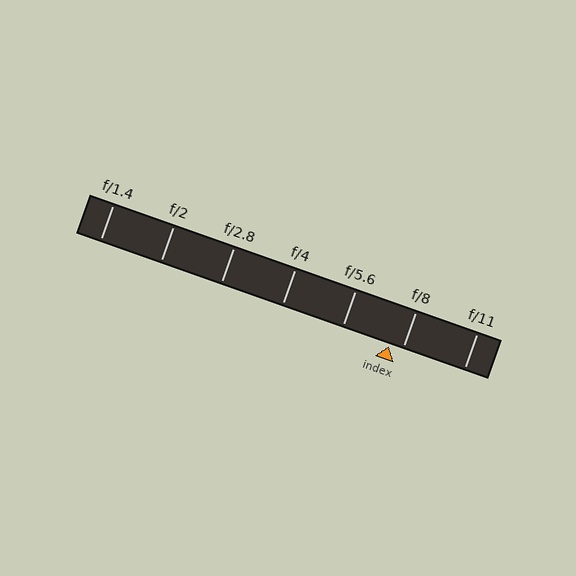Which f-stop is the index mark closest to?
The index mark is closest to f/8.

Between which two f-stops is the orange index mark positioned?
The index mark is between f/5.6 and f/8.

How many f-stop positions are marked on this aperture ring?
There are 7 f-stop positions marked.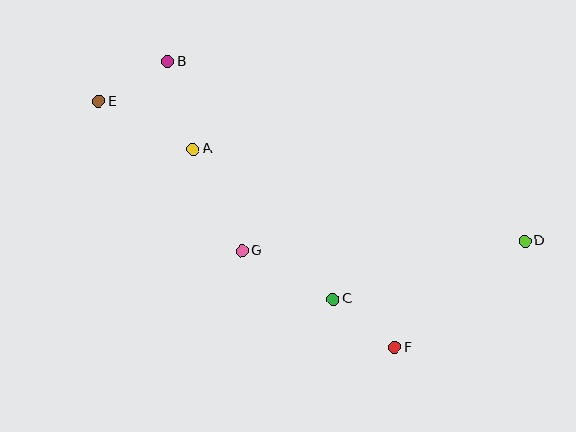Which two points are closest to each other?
Points C and F are closest to each other.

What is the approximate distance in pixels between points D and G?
The distance between D and G is approximately 283 pixels.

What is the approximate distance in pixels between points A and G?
The distance between A and G is approximately 113 pixels.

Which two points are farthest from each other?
Points D and E are farthest from each other.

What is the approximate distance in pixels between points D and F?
The distance between D and F is approximately 168 pixels.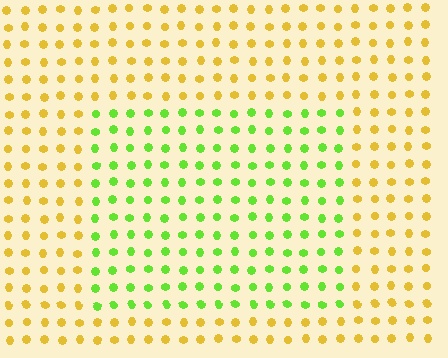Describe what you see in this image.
The image is filled with small yellow elements in a uniform arrangement. A rectangle-shaped region is visible where the elements are tinted to a slightly different hue, forming a subtle color boundary.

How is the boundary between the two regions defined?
The boundary is defined purely by a slight shift in hue (about 56 degrees). Spacing, size, and orientation are identical on both sides.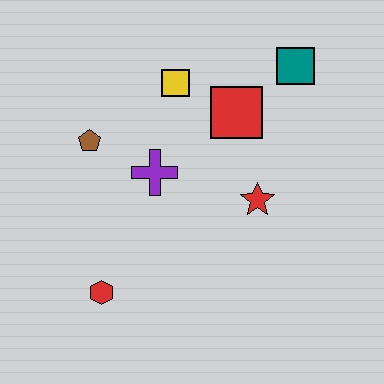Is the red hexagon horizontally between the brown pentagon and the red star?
Yes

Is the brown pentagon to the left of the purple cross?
Yes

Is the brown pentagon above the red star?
Yes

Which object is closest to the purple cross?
The brown pentagon is closest to the purple cross.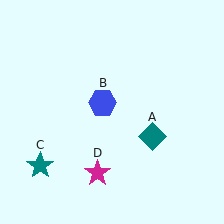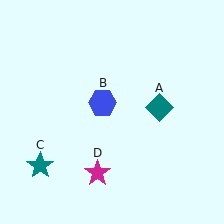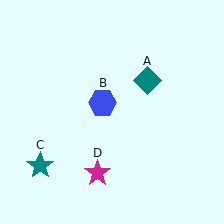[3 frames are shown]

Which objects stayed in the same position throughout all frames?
Blue hexagon (object B) and teal star (object C) and magenta star (object D) remained stationary.